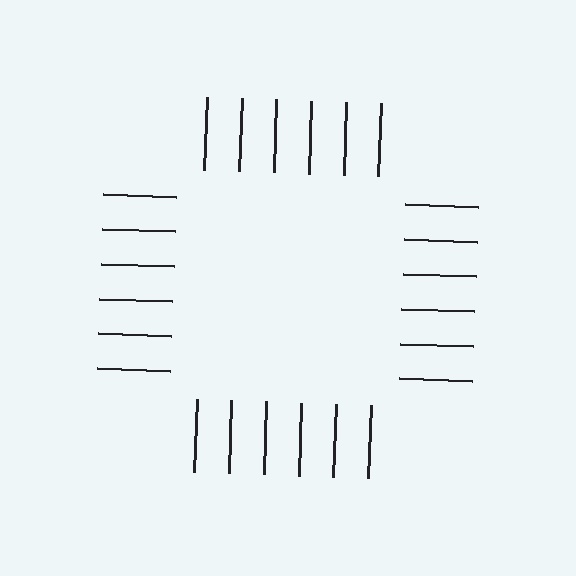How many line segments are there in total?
24 — 6 along each of the 4 edges.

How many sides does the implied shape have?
4 sides — the line-ends trace a square.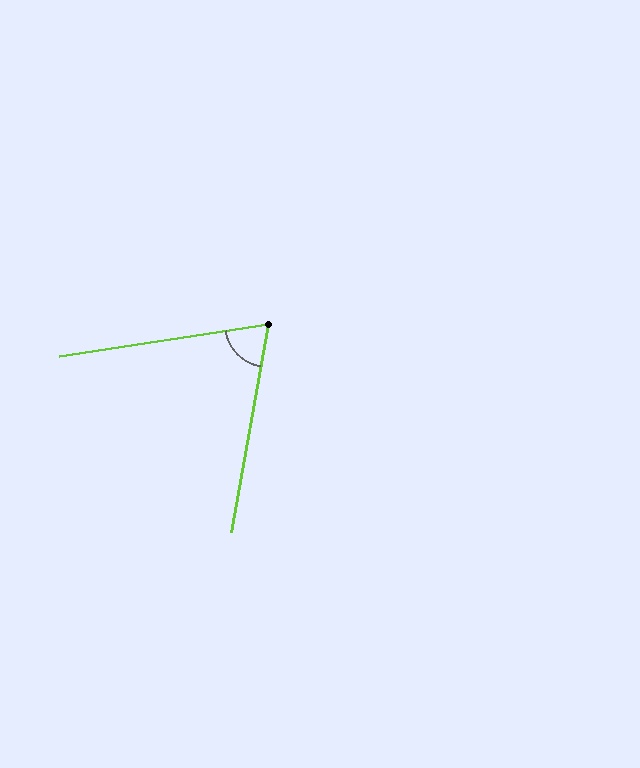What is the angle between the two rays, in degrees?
Approximately 71 degrees.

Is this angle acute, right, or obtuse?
It is acute.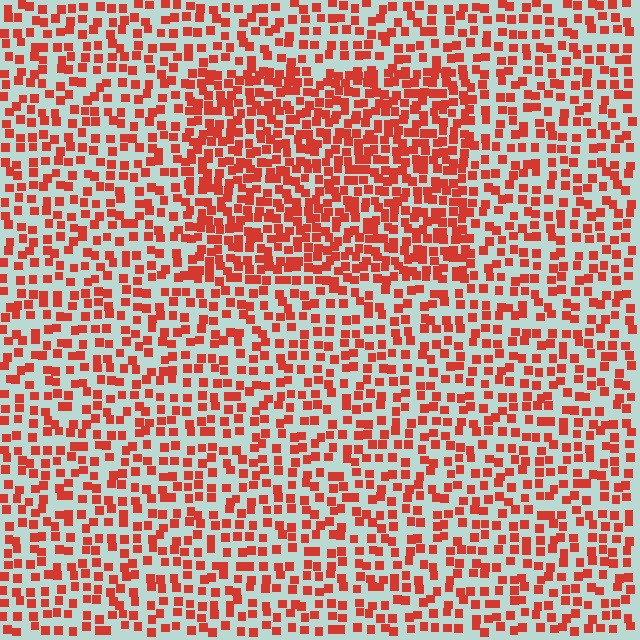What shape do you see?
I see a rectangle.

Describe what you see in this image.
The image contains small red elements arranged at two different densities. A rectangle-shaped region is visible where the elements are more densely packed than the surrounding area.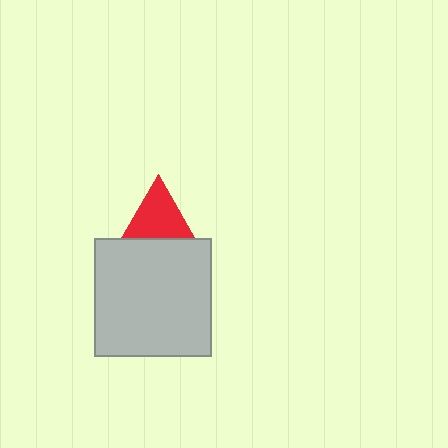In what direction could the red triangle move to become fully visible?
The red triangle could move up. That would shift it out from behind the light gray square entirely.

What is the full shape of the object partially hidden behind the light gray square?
The partially hidden object is a red triangle.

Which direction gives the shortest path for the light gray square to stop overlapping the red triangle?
Moving down gives the shortest separation.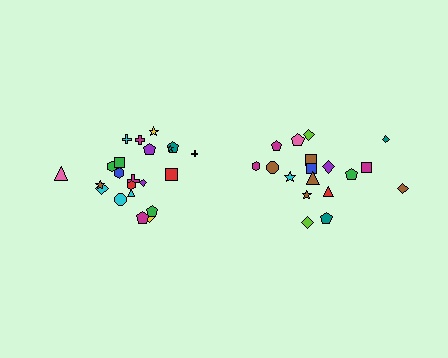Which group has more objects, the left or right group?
The left group.